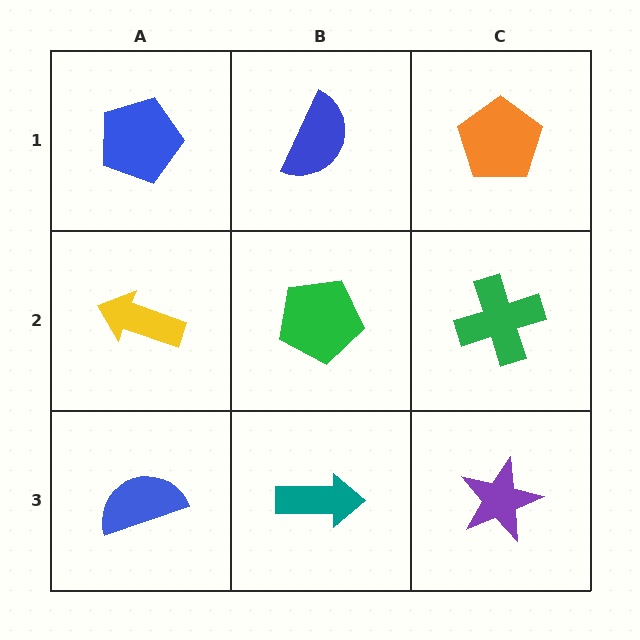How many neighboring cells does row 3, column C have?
2.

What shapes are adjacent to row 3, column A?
A yellow arrow (row 2, column A), a teal arrow (row 3, column B).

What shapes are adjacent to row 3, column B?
A green pentagon (row 2, column B), a blue semicircle (row 3, column A), a purple star (row 3, column C).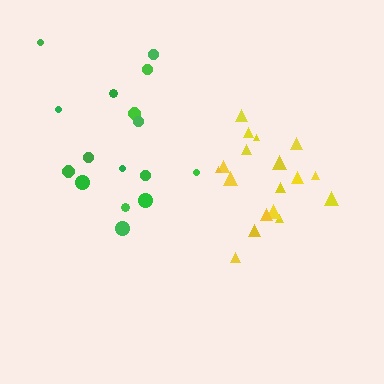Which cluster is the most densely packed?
Yellow.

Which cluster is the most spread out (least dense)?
Green.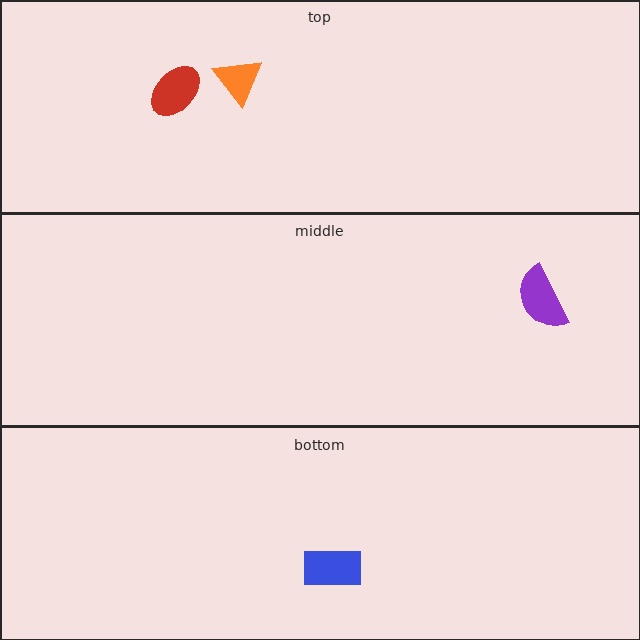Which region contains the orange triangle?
The top region.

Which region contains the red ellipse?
The top region.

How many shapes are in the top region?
2.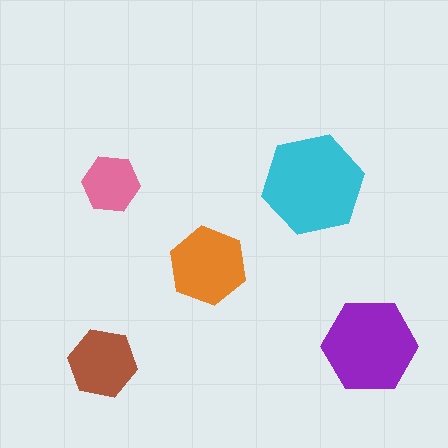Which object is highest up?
The pink hexagon is topmost.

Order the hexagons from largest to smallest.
the cyan one, the purple one, the orange one, the brown one, the pink one.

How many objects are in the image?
There are 5 objects in the image.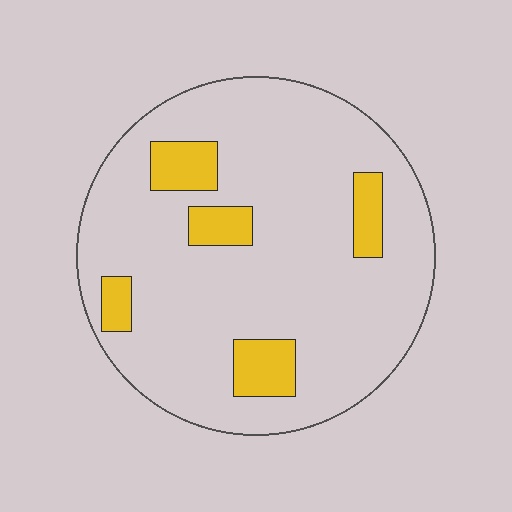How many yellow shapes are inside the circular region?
5.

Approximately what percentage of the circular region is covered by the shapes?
Approximately 15%.